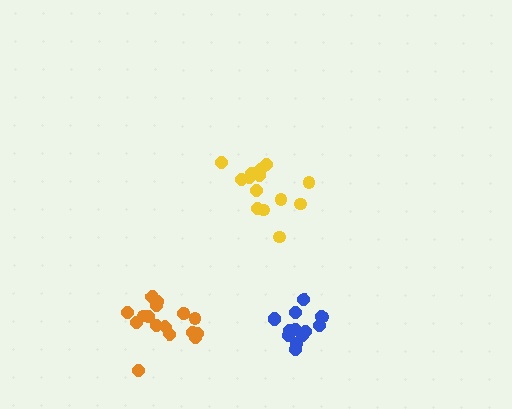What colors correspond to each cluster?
The clusters are colored: yellow, blue, orange.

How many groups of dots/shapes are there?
There are 3 groups.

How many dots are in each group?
Group 1: 14 dots, Group 2: 14 dots, Group 3: 17 dots (45 total).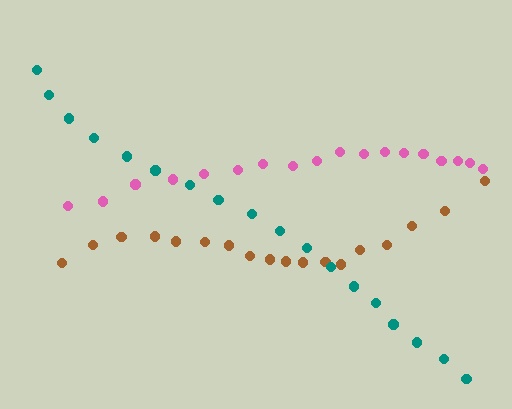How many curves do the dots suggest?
There are 3 distinct paths.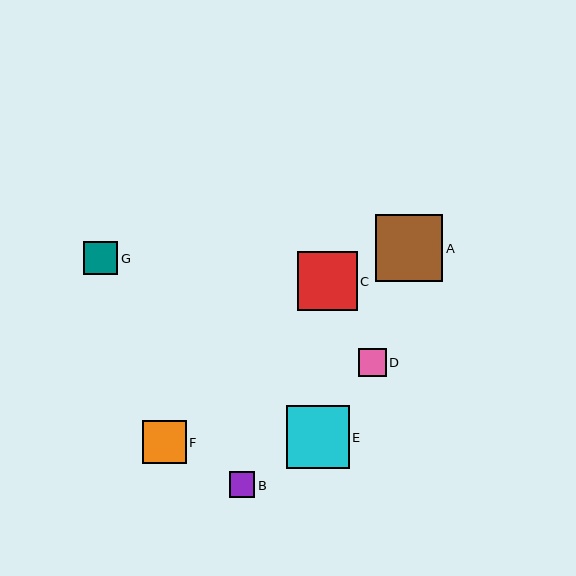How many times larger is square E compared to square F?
Square E is approximately 1.5 times the size of square F.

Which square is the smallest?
Square B is the smallest with a size of approximately 26 pixels.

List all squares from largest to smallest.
From largest to smallest: A, E, C, F, G, D, B.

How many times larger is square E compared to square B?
Square E is approximately 2.5 times the size of square B.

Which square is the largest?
Square A is the largest with a size of approximately 67 pixels.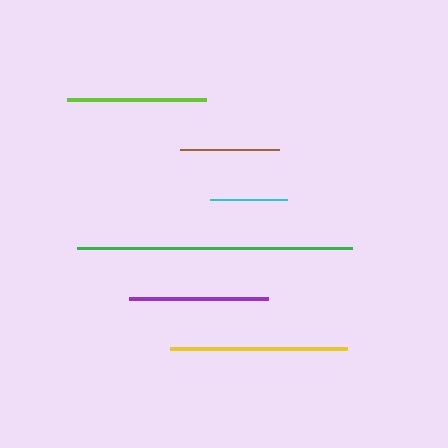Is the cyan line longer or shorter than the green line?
The green line is longer than the cyan line.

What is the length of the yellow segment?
The yellow segment is approximately 178 pixels long.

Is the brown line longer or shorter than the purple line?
The purple line is longer than the brown line.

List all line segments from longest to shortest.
From longest to shortest: green, yellow, purple, lime, brown, cyan.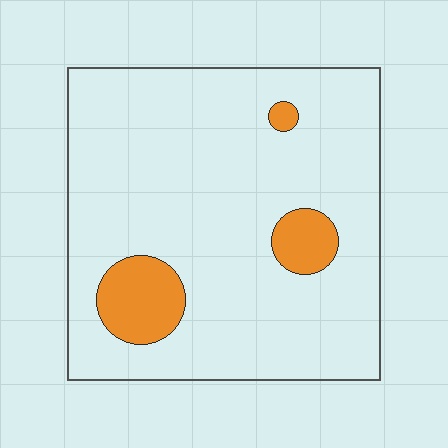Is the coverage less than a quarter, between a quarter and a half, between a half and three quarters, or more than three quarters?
Less than a quarter.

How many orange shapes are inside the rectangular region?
3.